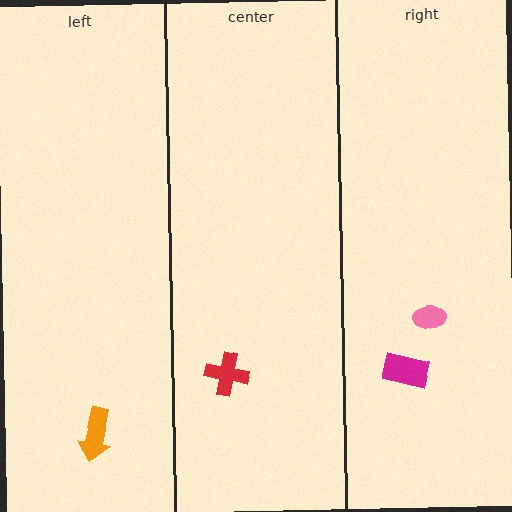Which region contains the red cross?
The center region.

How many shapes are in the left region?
1.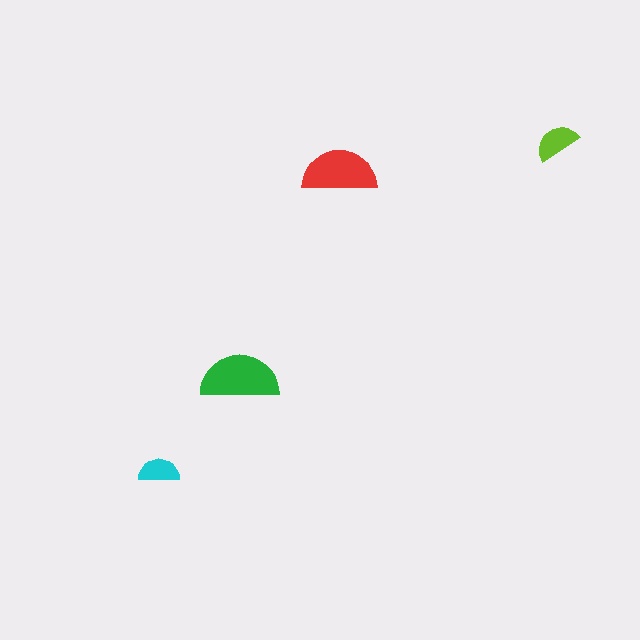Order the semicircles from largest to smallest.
the green one, the red one, the lime one, the cyan one.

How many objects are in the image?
There are 4 objects in the image.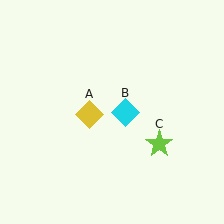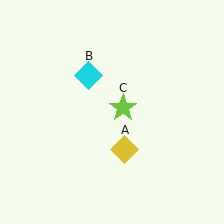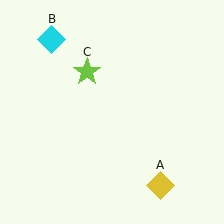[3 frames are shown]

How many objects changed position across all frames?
3 objects changed position: yellow diamond (object A), cyan diamond (object B), lime star (object C).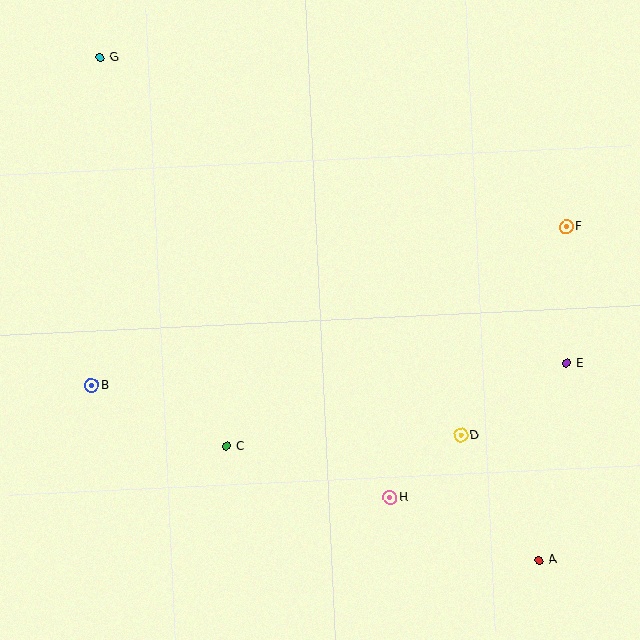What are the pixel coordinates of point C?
Point C is at (227, 446).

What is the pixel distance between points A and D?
The distance between A and D is 148 pixels.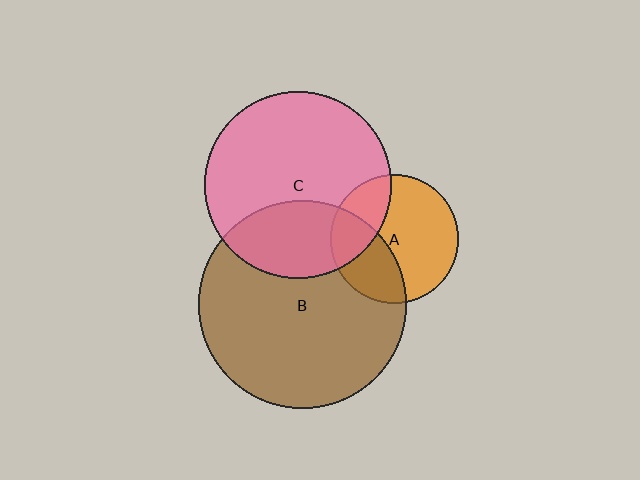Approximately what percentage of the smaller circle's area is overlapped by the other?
Approximately 30%.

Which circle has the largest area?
Circle B (brown).